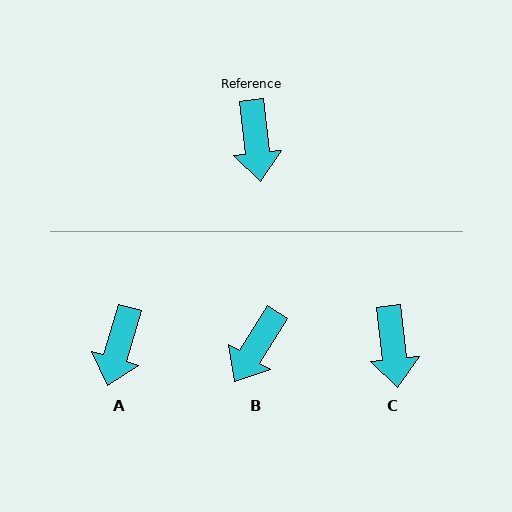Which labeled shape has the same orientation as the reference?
C.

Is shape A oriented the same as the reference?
No, it is off by about 23 degrees.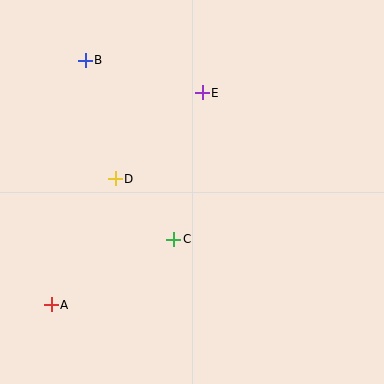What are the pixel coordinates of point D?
Point D is at (115, 179).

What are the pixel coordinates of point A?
Point A is at (51, 305).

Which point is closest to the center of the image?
Point C at (174, 239) is closest to the center.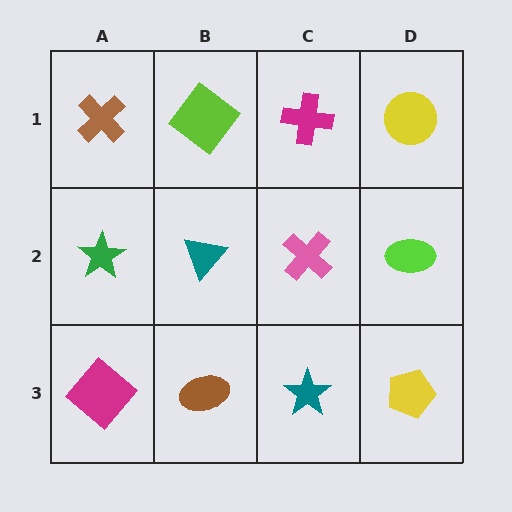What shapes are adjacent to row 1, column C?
A pink cross (row 2, column C), a lime diamond (row 1, column B), a yellow circle (row 1, column D).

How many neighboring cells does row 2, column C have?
4.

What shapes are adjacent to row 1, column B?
A teal triangle (row 2, column B), a brown cross (row 1, column A), a magenta cross (row 1, column C).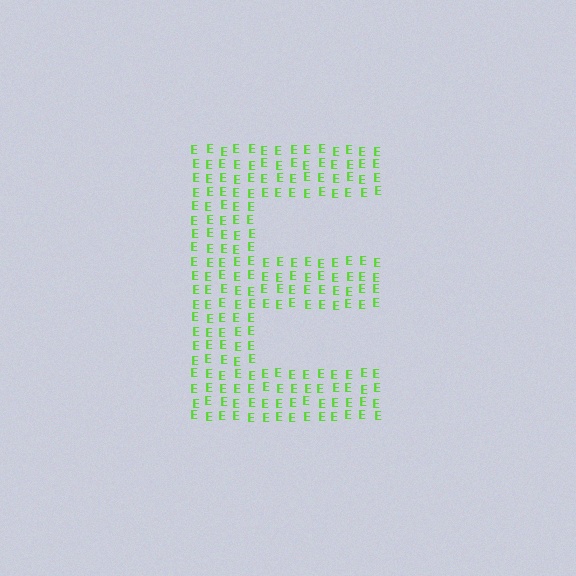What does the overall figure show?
The overall figure shows the letter E.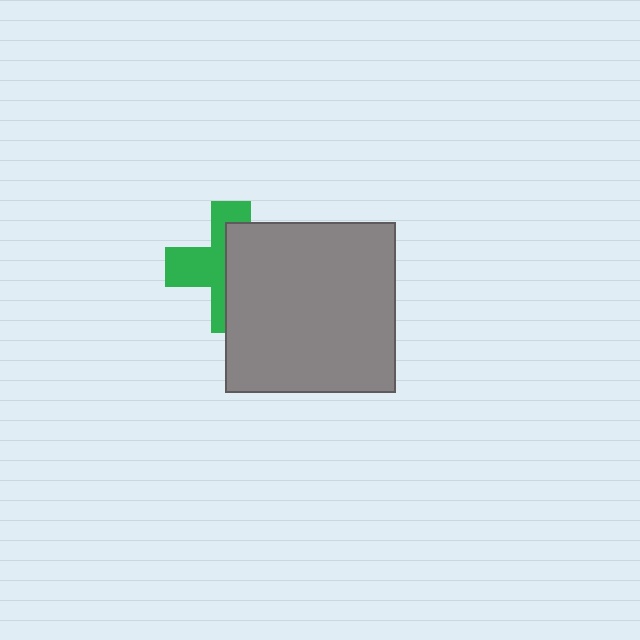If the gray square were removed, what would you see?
You would see the complete green cross.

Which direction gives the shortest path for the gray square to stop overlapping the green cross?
Moving right gives the shortest separation.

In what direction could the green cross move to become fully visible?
The green cross could move left. That would shift it out from behind the gray square entirely.